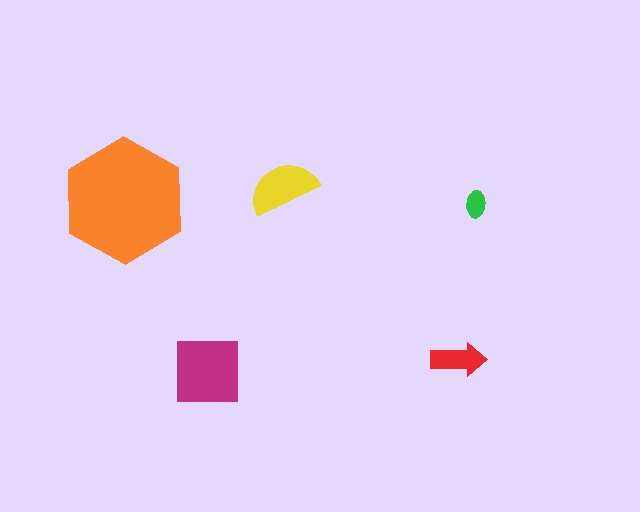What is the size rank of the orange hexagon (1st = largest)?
1st.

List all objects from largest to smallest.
The orange hexagon, the magenta square, the yellow semicircle, the red arrow, the green ellipse.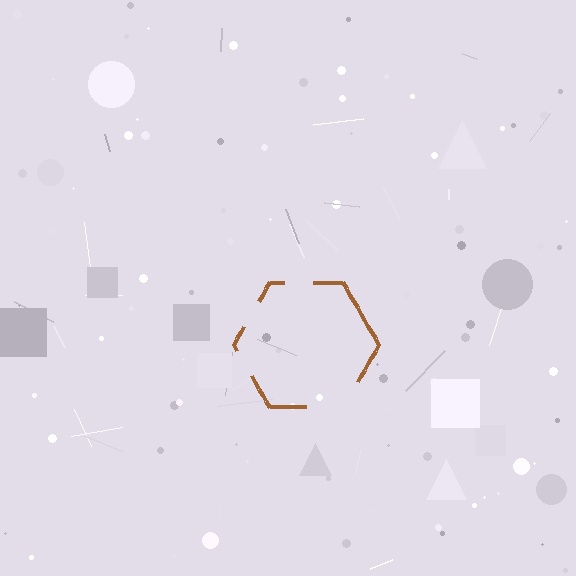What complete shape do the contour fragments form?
The contour fragments form a hexagon.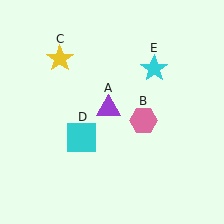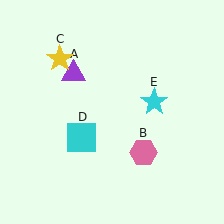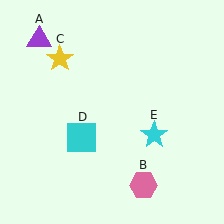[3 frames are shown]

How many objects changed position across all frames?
3 objects changed position: purple triangle (object A), pink hexagon (object B), cyan star (object E).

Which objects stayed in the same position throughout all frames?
Yellow star (object C) and cyan square (object D) remained stationary.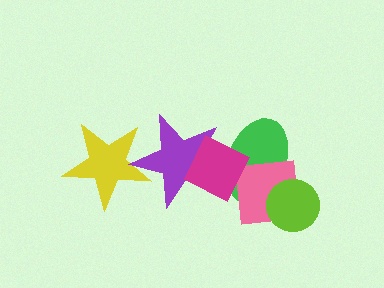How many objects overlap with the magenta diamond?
3 objects overlap with the magenta diamond.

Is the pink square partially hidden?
Yes, it is partially covered by another shape.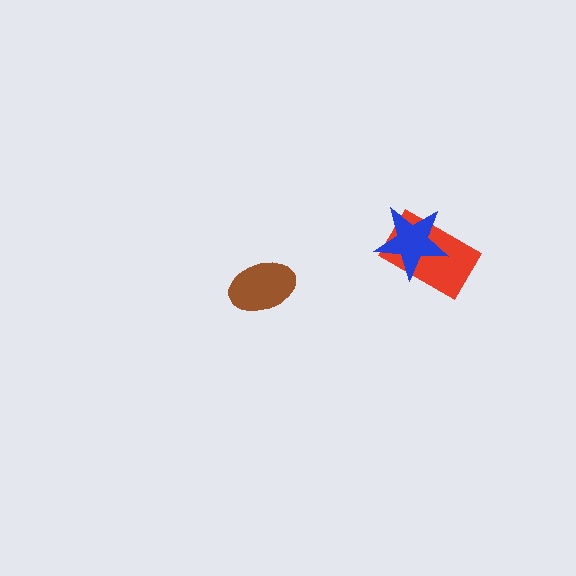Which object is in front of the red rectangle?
The blue star is in front of the red rectangle.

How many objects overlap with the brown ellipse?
0 objects overlap with the brown ellipse.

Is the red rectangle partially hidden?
Yes, it is partially covered by another shape.